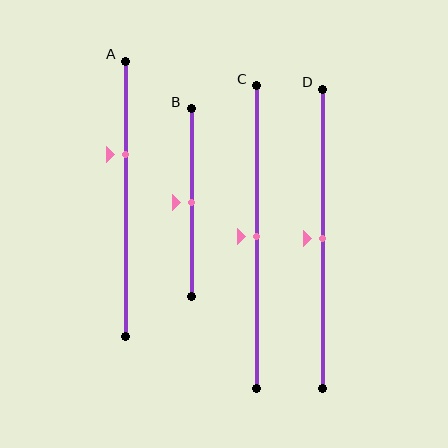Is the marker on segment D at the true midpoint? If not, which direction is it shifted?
Yes, the marker on segment D is at the true midpoint.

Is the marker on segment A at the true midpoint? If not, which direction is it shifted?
No, the marker on segment A is shifted upward by about 16% of the segment length.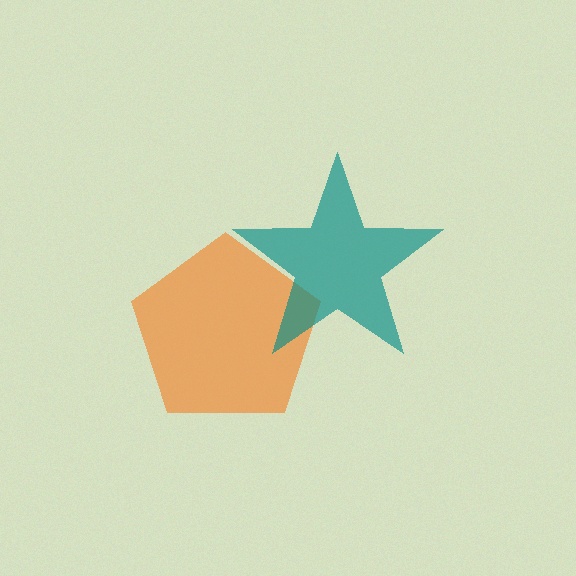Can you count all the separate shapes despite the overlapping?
Yes, there are 2 separate shapes.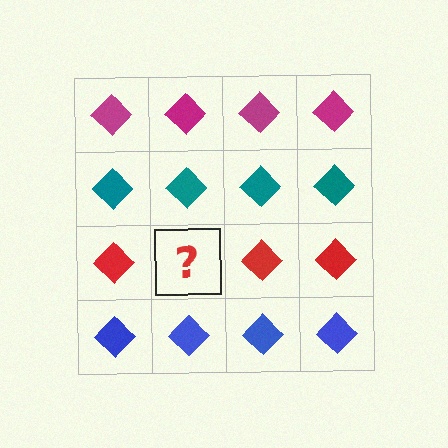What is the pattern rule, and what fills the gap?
The rule is that each row has a consistent color. The gap should be filled with a red diamond.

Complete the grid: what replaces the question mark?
The question mark should be replaced with a red diamond.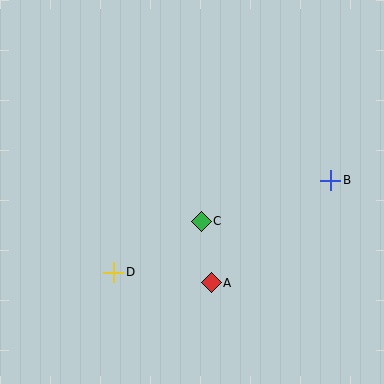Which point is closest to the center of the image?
Point C at (201, 221) is closest to the center.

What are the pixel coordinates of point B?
Point B is at (331, 180).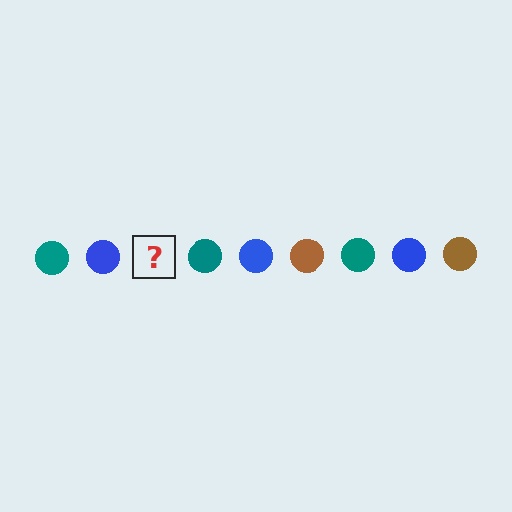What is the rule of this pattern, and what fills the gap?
The rule is that the pattern cycles through teal, blue, brown circles. The gap should be filled with a brown circle.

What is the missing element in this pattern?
The missing element is a brown circle.